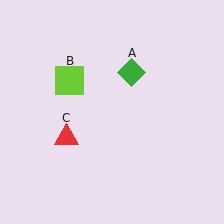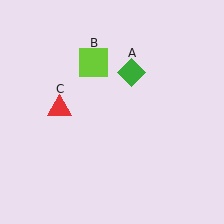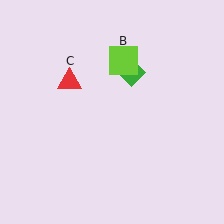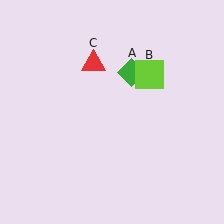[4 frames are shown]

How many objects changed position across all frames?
2 objects changed position: lime square (object B), red triangle (object C).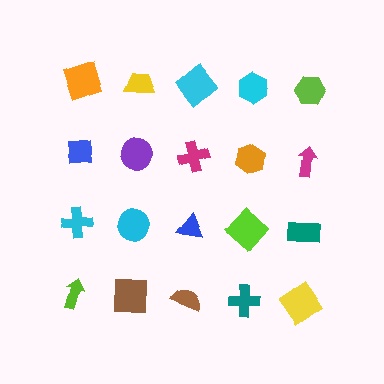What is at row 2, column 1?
A blue square.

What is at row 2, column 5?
A magenta arrow.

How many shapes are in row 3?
5 shapes.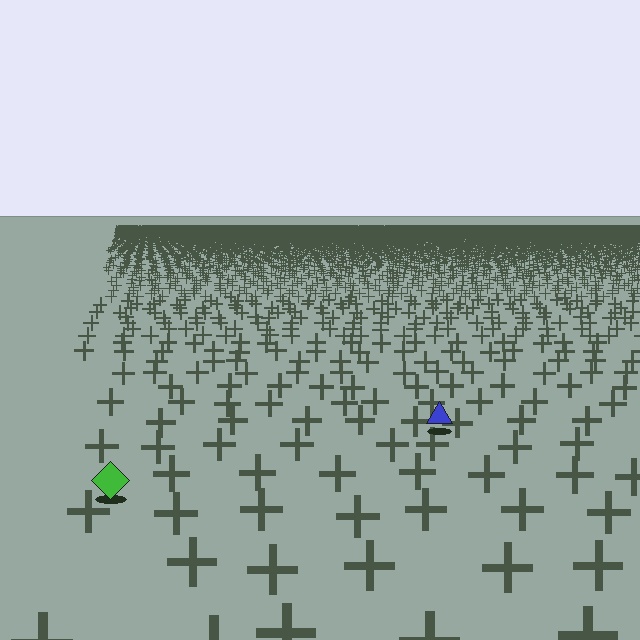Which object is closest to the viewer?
The green diamond is closest. The texture marks near it are larger and more spread out.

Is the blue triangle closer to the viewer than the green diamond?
No. The green diamond is closer — you can tell from the texture gradient: the ground texture is coarser near it.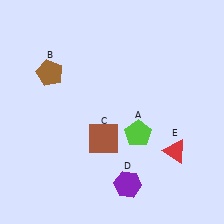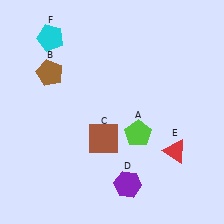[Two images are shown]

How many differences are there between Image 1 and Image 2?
There is 1 difference between the two images.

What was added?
A cyan pentagon (F) was added in Image 2.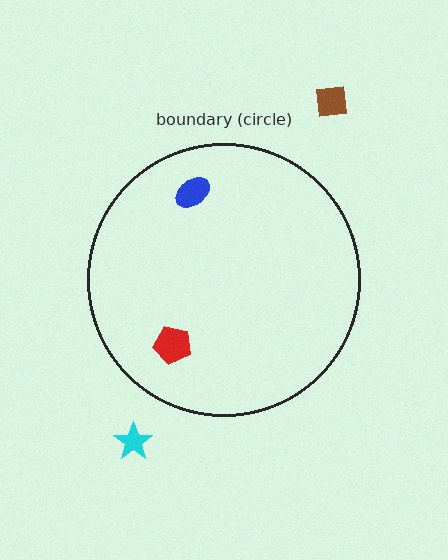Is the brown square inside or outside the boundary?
Outside.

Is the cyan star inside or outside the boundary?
Outside.